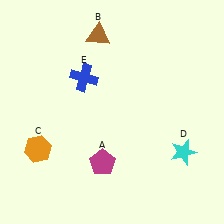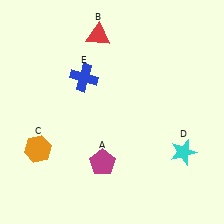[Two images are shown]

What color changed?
The triangle (B) changed from brown in Image 1 to red in Image 2.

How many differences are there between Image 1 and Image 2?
There is 1 difference between the two images.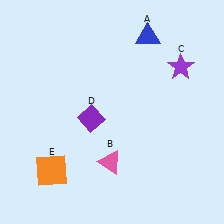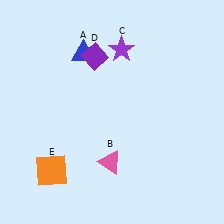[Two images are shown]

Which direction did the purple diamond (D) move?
The purple diamond (D) moved up.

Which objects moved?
The objects that moved are: the blue triangle (A), the purple star (C), the purple diamond (D).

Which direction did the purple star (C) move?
The purple star (C) moved left.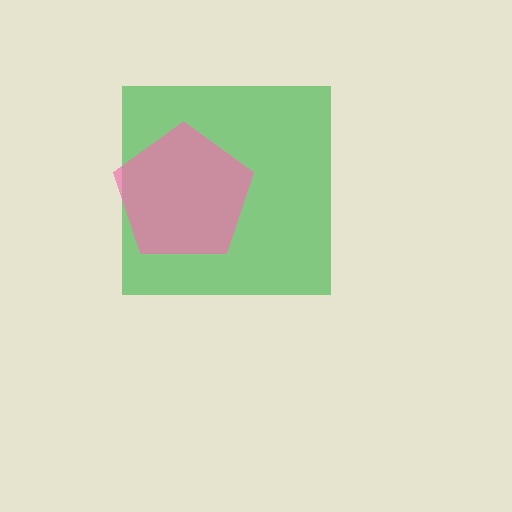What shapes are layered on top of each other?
The layered shapes are: a green square, a pink pentagon.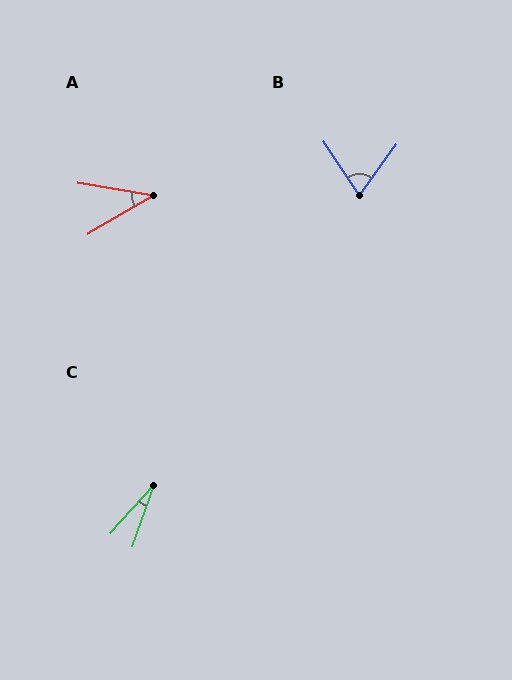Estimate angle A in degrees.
Approximately 40 degrees.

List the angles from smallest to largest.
C (22°), A (40°), B (69°).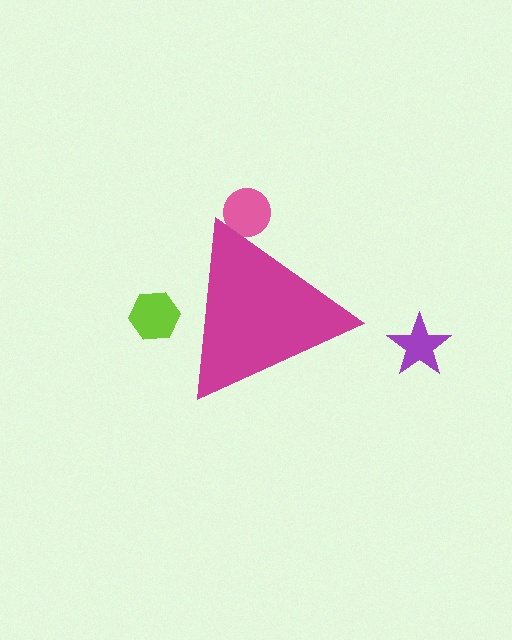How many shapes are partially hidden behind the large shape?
2 shapes are partially hidden.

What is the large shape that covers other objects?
A magenta triangle.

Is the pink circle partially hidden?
Yes, the pink circle is partially hidden behind the magenta triangle.